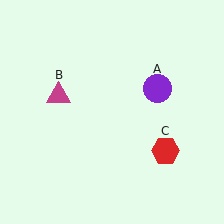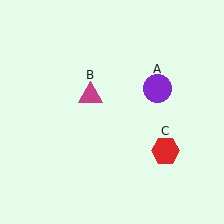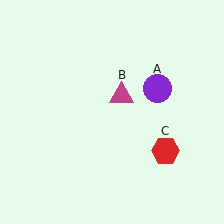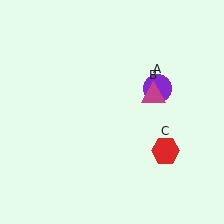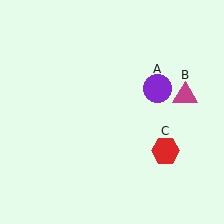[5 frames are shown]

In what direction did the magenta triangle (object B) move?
The magenta triangle (object B) moved right.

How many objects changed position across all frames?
1 object changed position: magenta triangle (object B).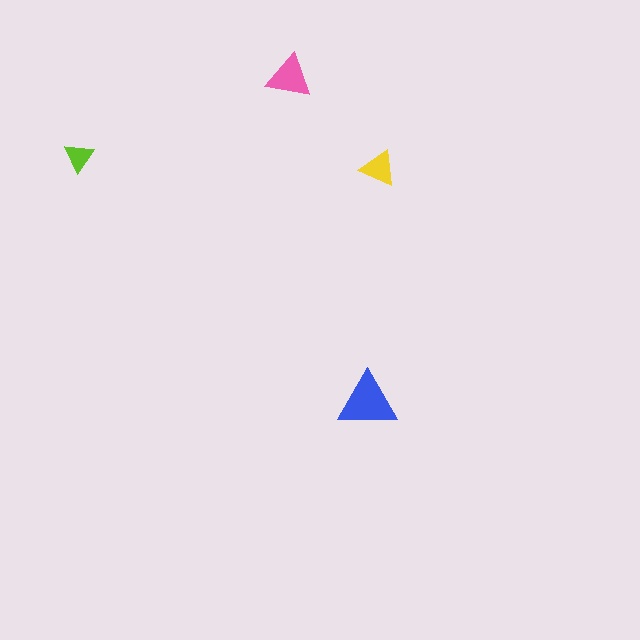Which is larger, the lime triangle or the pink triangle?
The pink one.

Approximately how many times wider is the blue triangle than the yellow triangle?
About 1.5 times wider.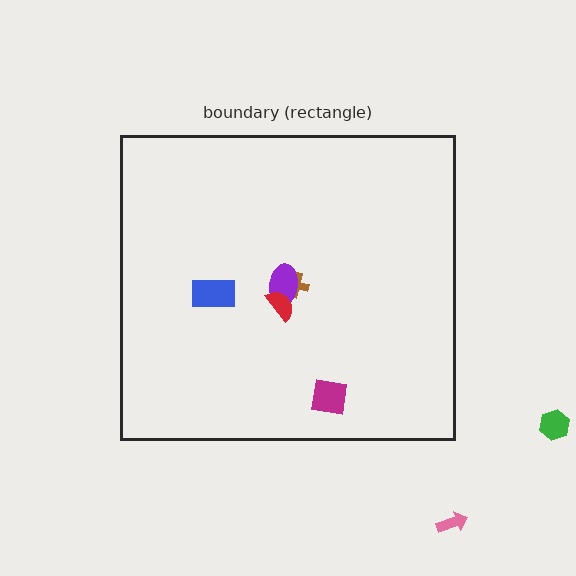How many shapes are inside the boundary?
5 inside, 2 outside.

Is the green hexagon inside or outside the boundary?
Outside.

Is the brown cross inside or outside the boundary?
Inside.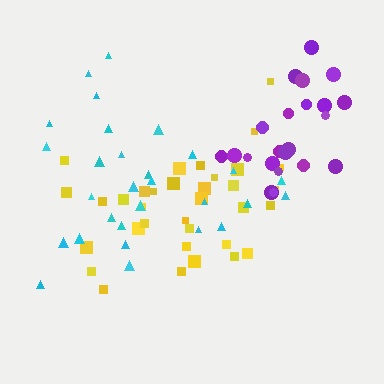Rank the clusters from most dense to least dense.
purple, yellow, cyan.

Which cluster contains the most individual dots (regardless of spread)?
Yellow (34).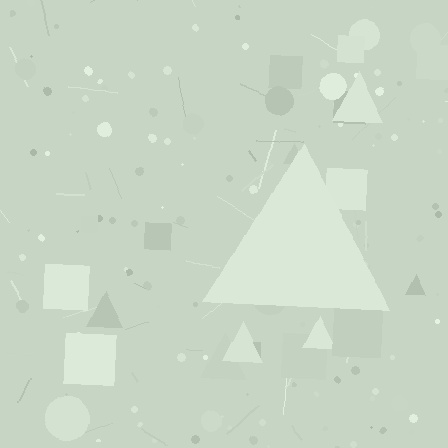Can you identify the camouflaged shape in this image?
The camouflaged shape is a triangle.